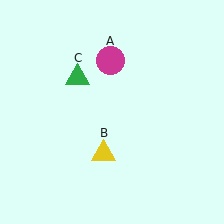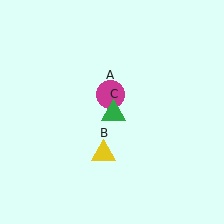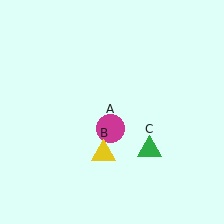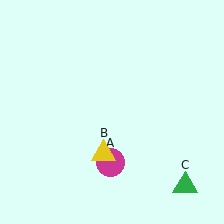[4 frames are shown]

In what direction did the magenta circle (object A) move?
The magenta circle (object A) moved down.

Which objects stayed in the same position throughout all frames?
Yellow triangle (object B) remained stationary.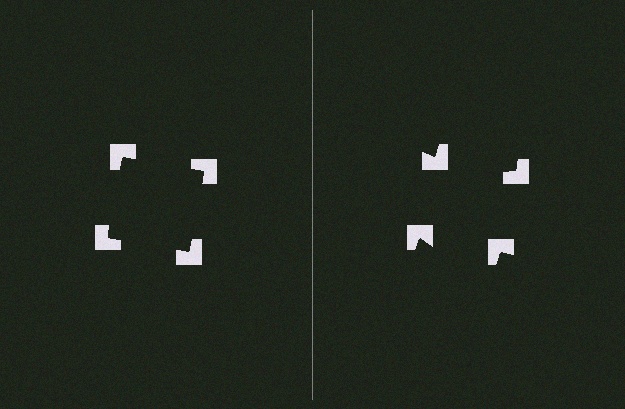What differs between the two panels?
The notched squares are positioned identically on both sides; only the wedge orientations differ. On the left they align to a square; on the right they are misaligned.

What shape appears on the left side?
An illusory square.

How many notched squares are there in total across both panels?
8 — 4 on each side.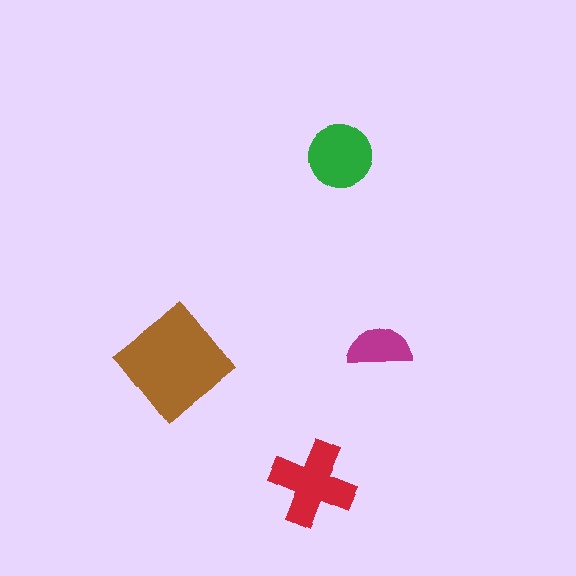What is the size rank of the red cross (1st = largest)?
2nd.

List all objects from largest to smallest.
The brown diamond, the red cross, the green circle, the magenta semicircle.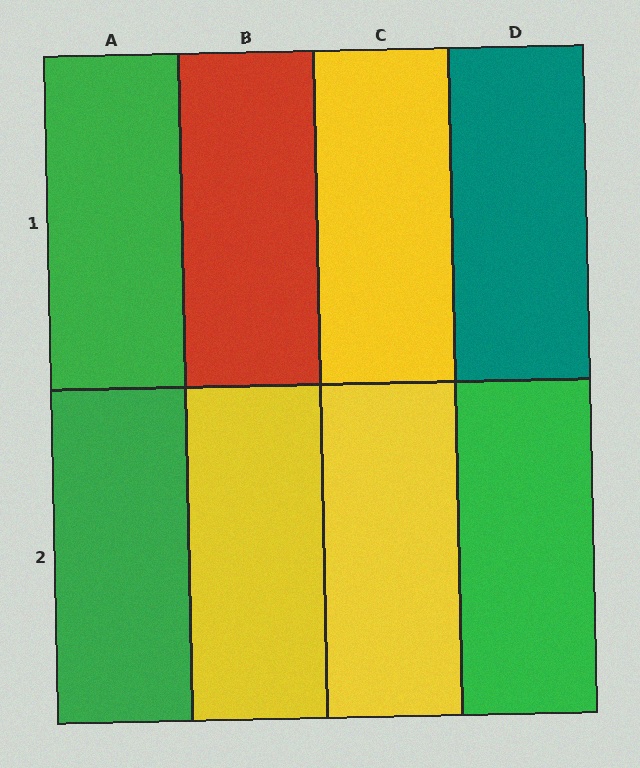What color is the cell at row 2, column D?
Green.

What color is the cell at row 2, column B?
Yellow.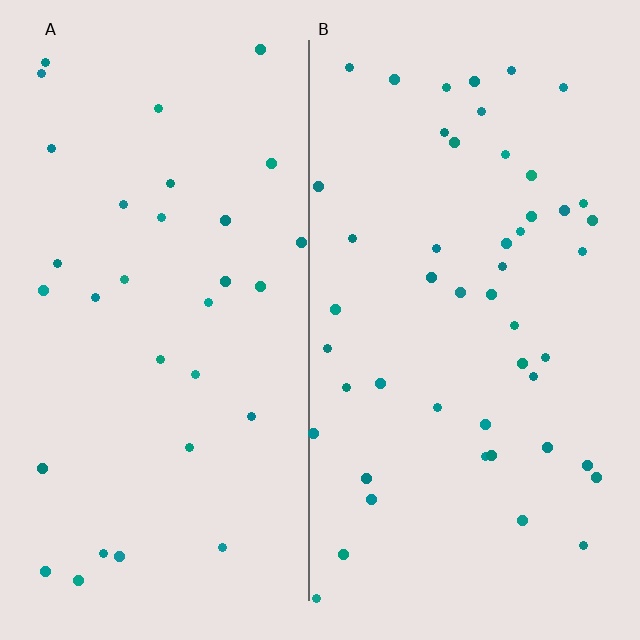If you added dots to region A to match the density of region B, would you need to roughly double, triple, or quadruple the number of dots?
Approximately double.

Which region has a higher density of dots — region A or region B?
B (the right).